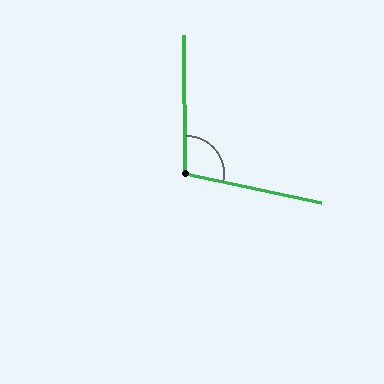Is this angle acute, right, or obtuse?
It is obtuse.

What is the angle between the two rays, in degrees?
Approximately 103 degrees.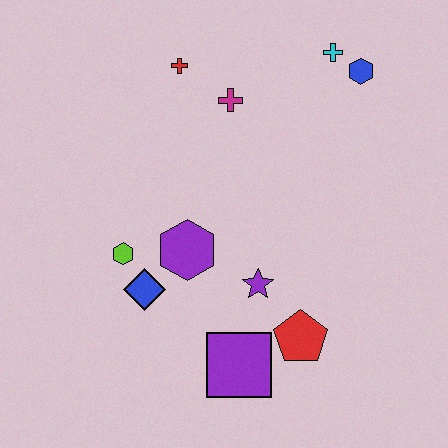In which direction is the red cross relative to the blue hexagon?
The red cross is to the left of the blue hexagon.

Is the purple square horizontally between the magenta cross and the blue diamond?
No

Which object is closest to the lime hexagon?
The blue diamond is closest to the lime hexagon.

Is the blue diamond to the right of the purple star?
No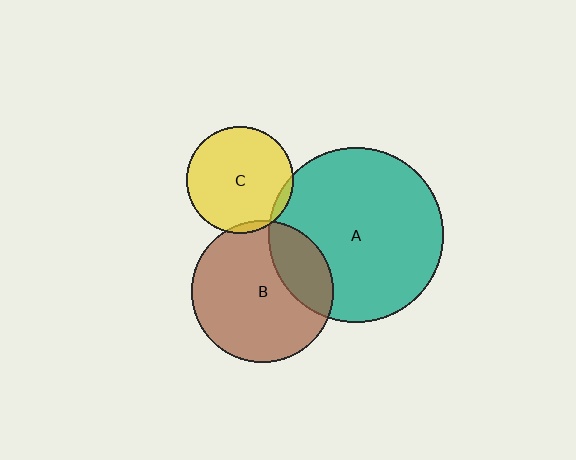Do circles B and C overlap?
Yes.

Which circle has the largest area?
Circle A (teal).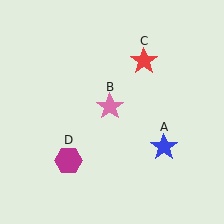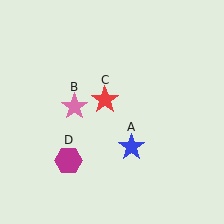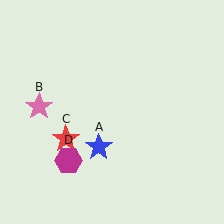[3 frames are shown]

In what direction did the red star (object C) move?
The red star (object C) moved down and to the left.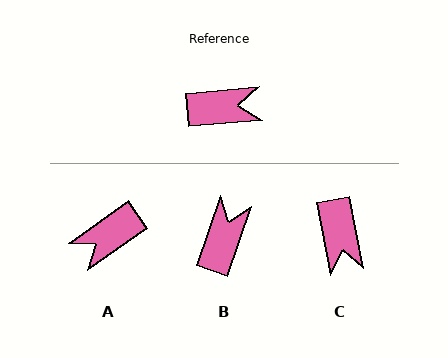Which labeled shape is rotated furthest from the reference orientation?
A, about 150 degrees away.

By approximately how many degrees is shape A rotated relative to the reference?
Approximately 150 degrees clockwise.